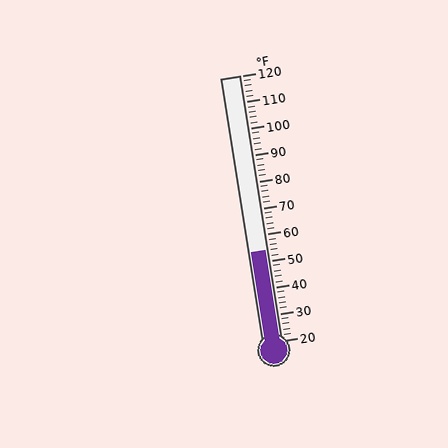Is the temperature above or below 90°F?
The temperature is below 90°F.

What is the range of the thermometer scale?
The thermometer scale ranges from 20°F to 120°F.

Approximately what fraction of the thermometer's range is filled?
The thermometer is filled to approximately 35% of its range.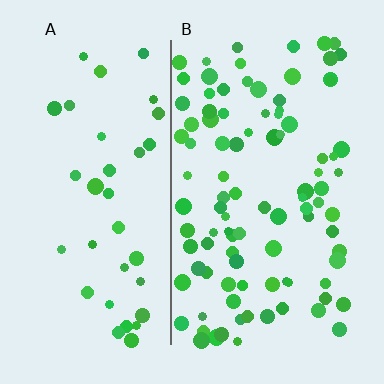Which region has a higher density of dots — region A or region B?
B (the right).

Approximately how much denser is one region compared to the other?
Approximately 2.5× — region B over region A.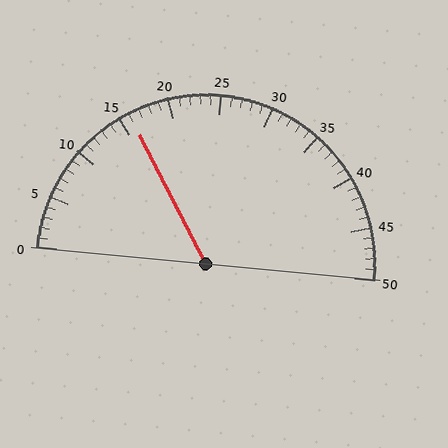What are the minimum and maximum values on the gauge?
The gauge ranges from 0 to 50.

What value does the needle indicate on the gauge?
The needle indicates approximately 16.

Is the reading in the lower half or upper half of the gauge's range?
The reading is in the lower half of the range (0 to 50).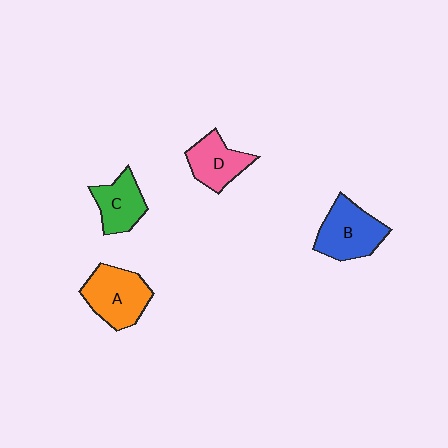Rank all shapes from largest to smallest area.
From largest to smallest: A (orange), B (blue), D (pink), C (green).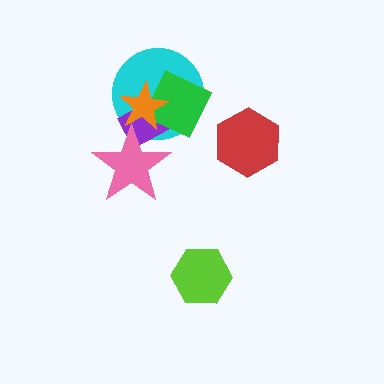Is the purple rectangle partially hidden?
Yes, it is partially covered by another shape.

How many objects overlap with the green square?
3 objects overlap with the green square.